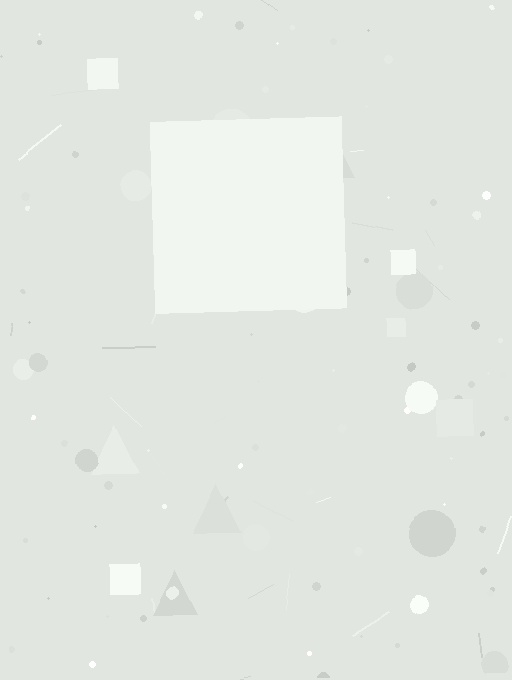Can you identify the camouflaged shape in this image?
The camouflaged shape is a square.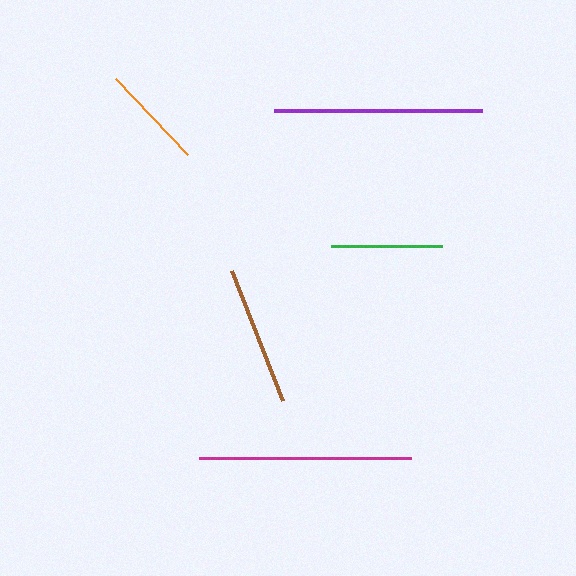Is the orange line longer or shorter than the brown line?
The brown line is longer than the orange line.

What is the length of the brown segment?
The brown segment is approximately 139 pixels long.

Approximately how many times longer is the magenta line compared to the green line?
The magenta line is approximately 1.9 times the length of the green line.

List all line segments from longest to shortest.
From longest to shortest: magenta, purple, brown, green, orange.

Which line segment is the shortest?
The orange line is the shortest at approximately 105 pixels.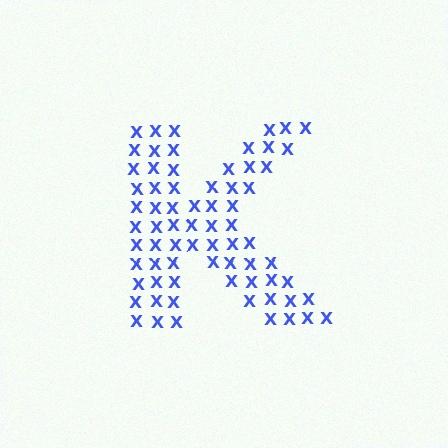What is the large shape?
The large shape is the letter K.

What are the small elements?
The small elements are letter X's.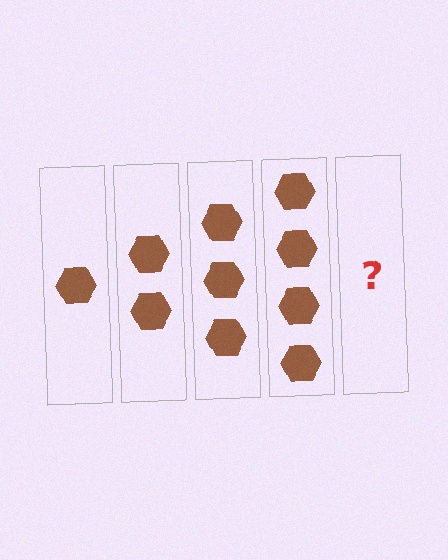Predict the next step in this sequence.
The next step is 5 hexagons.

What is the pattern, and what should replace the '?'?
The pattern is that each step adds one more hexagon. The '?' should be 5 hexagons.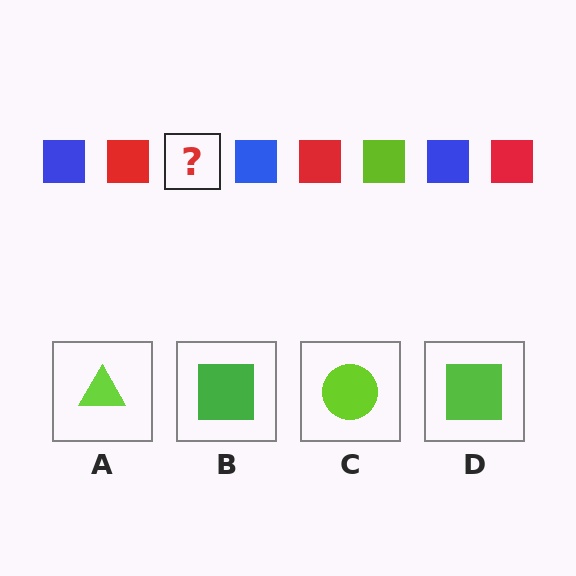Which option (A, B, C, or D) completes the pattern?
D.